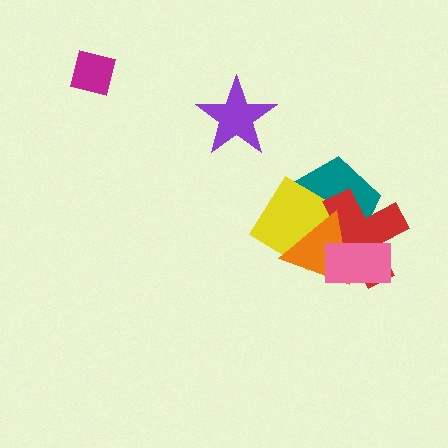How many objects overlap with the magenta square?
0 objects overlap with the magenta square.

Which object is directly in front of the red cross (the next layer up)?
The orange triangle is directly in front of the red cross.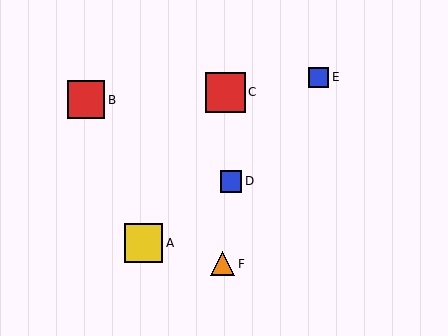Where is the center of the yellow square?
The center of the yellow square is at (144, 243).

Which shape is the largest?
The red square (labeled C) is the largest.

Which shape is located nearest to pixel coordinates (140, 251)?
The yellow square (labeled A) at (144, 243) is nearest to that location.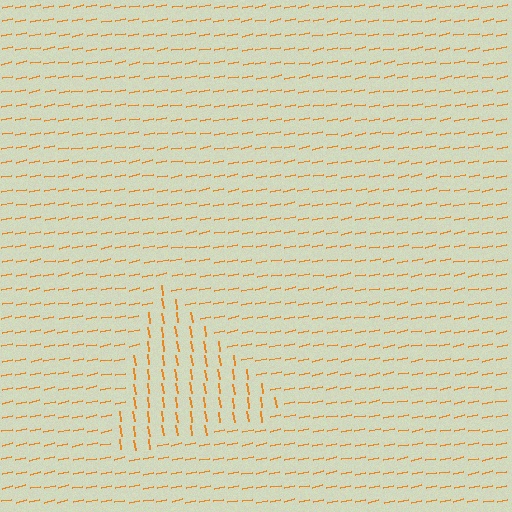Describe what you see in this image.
The image is filled with small orange line segments. A triangle region in the image has lines oriented differently from the surrounding lines, creating a visible texture boundary.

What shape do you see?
I see a triangle.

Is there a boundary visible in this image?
Yes, there is a texture boundary formed by a change in line orientation.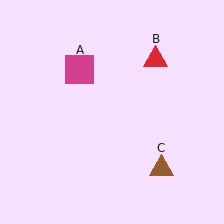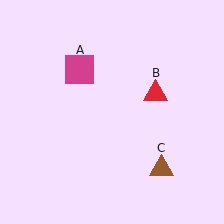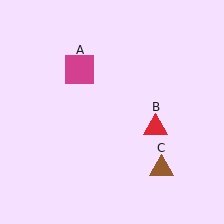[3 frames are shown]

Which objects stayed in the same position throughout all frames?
Magenta square (object A) and brown triangle (object C) remained stationary.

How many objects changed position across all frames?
1 object changed position: red triangle (object B).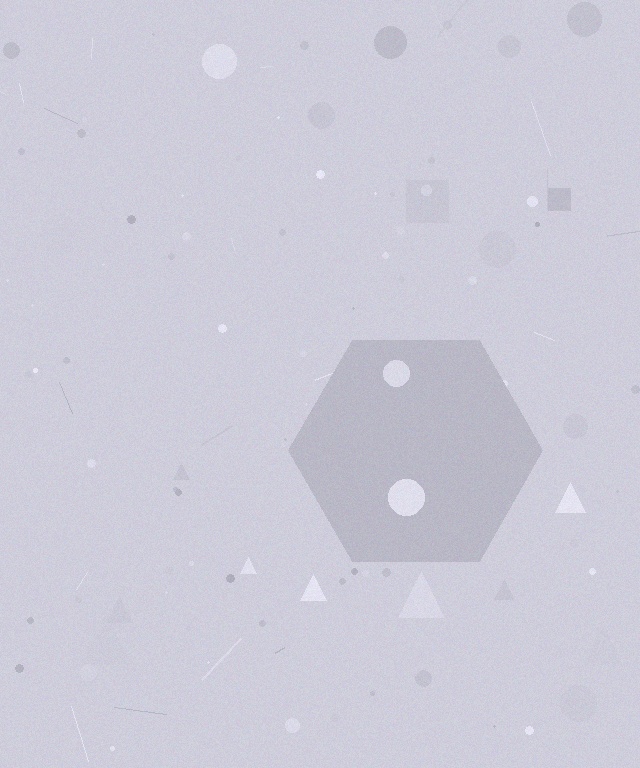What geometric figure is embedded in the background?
A hexagon is embedded in the background.